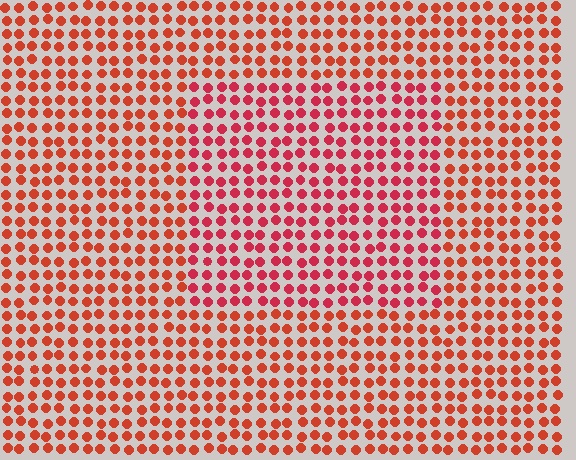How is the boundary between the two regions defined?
The boundary is defined purely by a slight shift in hue (about 21 degrees). Spacing, size, and orientation are identical on both sides.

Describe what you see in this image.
The image is filled with small red elements in a uniform arrangement. A rectangle-shaped region is visible where the elements are tinted to a slightly different hue, forming a subtle color boundary.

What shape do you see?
I see a rectangle.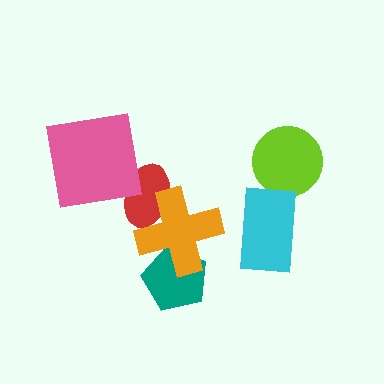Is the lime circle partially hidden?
No, no other shape covers it.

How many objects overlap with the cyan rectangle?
0 objects overlap with the cyan rectangle.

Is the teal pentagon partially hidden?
Yes, it is partially covered by another shape.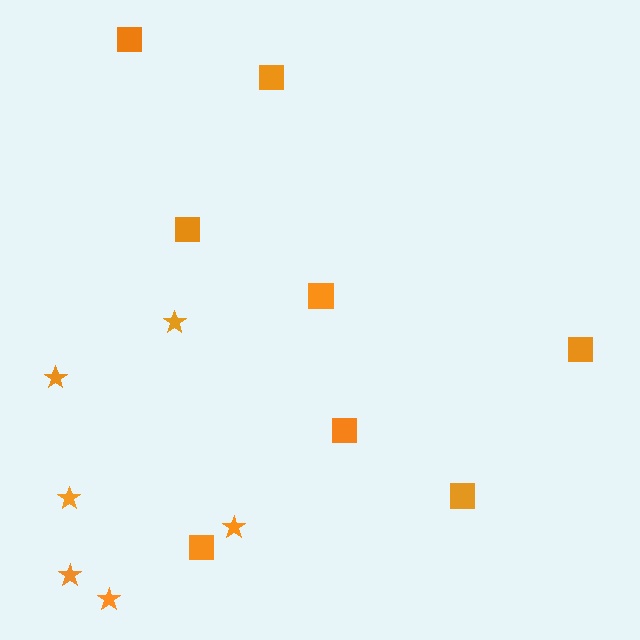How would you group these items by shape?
There are 2 groups: one group of squares (8) and one group of stars (6).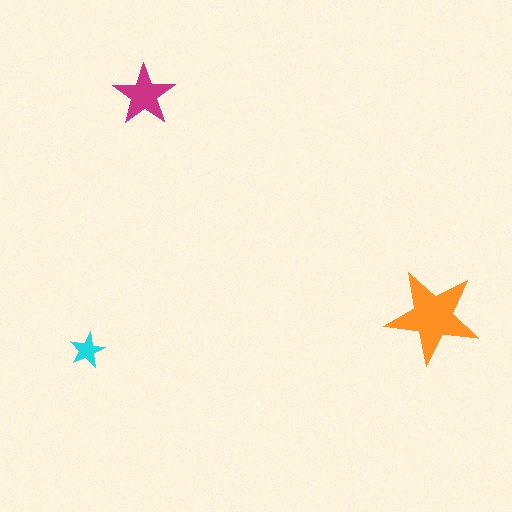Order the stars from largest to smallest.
the orange one, the magenta one, the cyan one.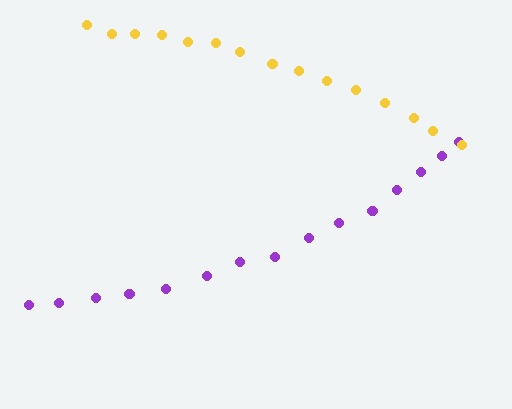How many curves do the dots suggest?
There are 2 distinct paths.